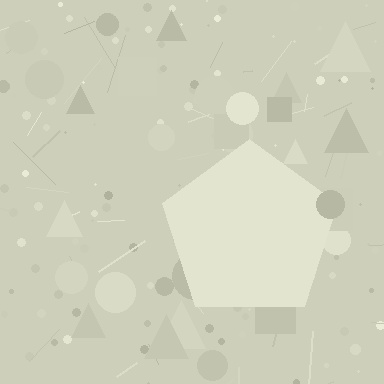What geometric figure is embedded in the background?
A pentagon is embedded in the background.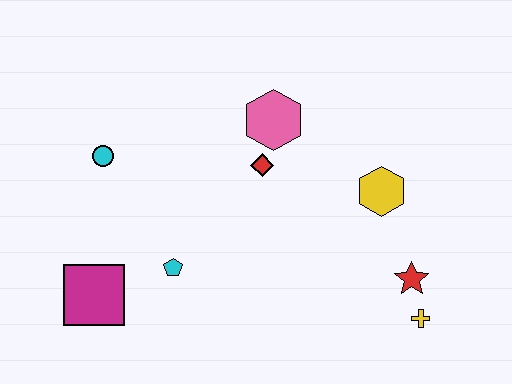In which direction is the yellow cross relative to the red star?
The yellow cross is below the red star.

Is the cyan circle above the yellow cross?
Yes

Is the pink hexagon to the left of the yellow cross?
Yes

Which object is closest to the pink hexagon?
The red diamond is closest to the pink hexagon.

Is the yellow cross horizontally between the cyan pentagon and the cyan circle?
No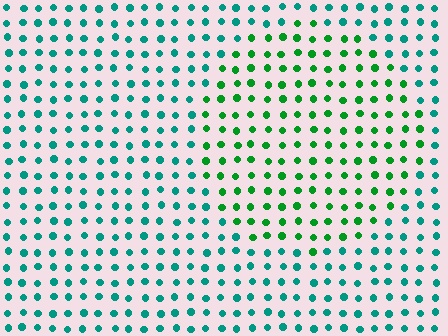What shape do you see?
I see a circle.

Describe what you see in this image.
The image is filled with small teal elements in a uniform arrangement. A circle-shaped region is visible where the elements are tinted to a slightly different hue, forming a subtle color boundary.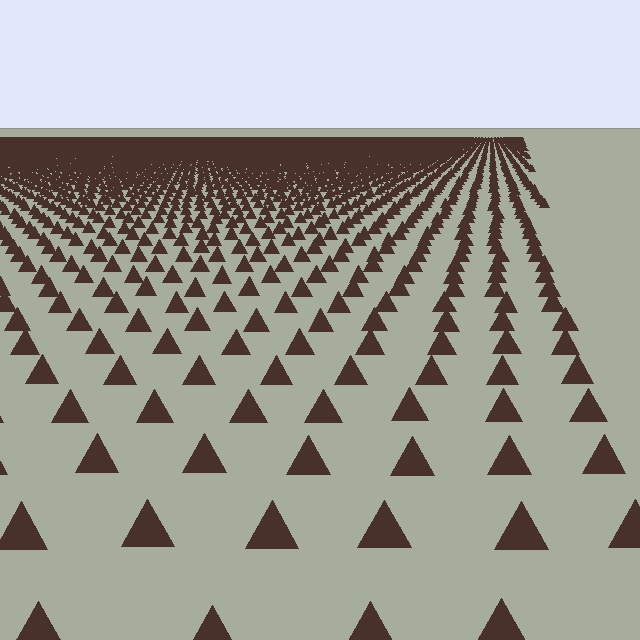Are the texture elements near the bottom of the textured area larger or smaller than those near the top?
Larger. Near the bottom, elements are closer to the viewer and appear at a bigger on-screen size.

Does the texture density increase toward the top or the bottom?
Density increases toward the top.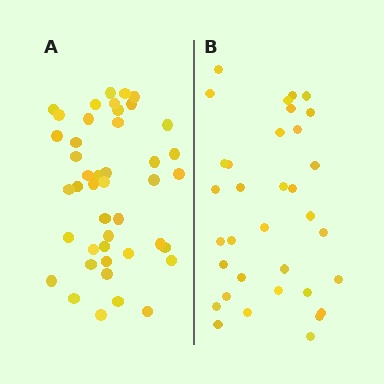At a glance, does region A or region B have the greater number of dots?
Region A (the left region) has more dots.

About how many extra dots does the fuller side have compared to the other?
Region A has roughly 10 or so more dots than region B.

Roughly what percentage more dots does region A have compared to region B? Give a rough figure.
About 30% more.